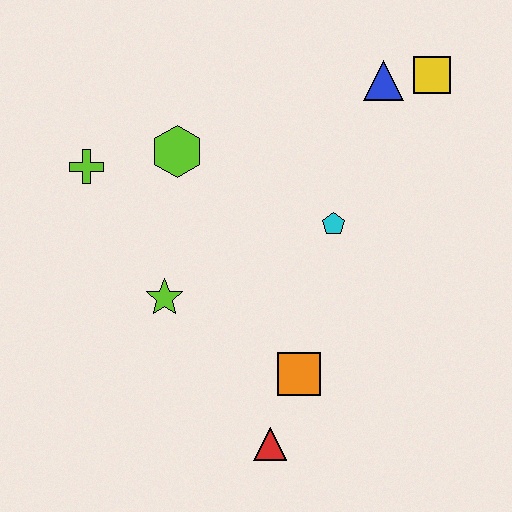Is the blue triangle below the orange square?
No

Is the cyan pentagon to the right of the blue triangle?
No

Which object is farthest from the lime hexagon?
The red triangle is farthest from the lime hexagon.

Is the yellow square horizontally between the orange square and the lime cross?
No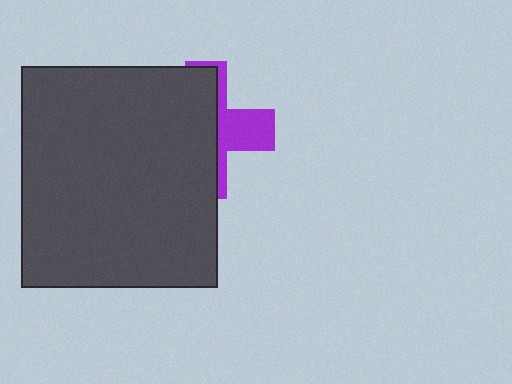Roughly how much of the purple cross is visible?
A small part of it is visible (roughly 36%).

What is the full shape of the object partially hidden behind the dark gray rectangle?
The partially hidden object is a purple cross.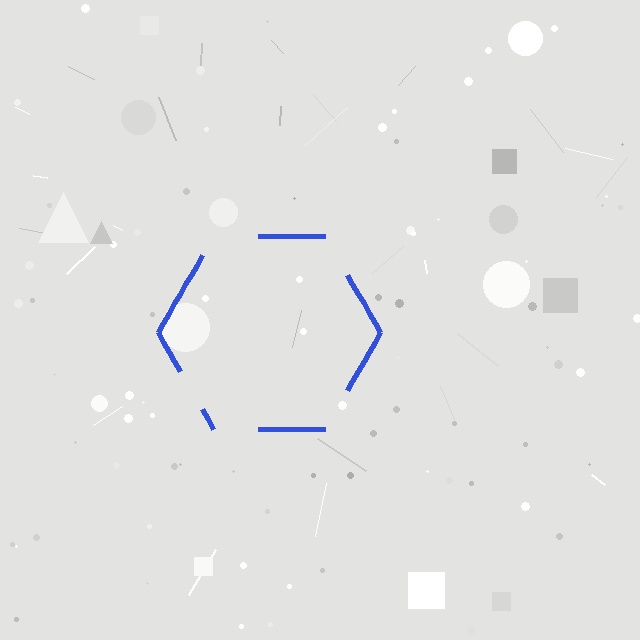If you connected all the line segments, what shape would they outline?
They would outline a hexagon.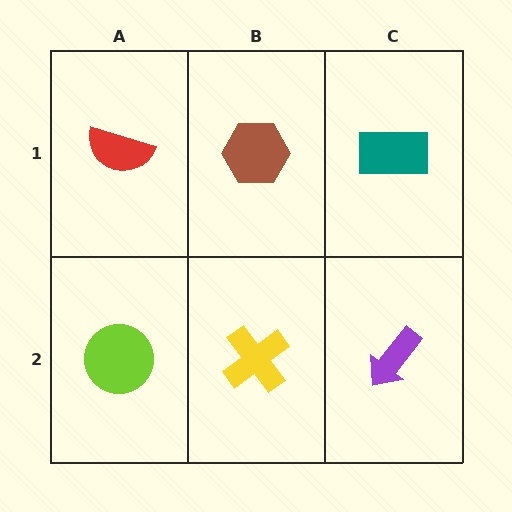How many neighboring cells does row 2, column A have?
2.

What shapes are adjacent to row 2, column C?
A teal rectangle (row 1, column C), a yellow cross (row 2, column B).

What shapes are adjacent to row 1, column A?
A lime circle (row 2, column A), a brown hexagon (row 1, column B).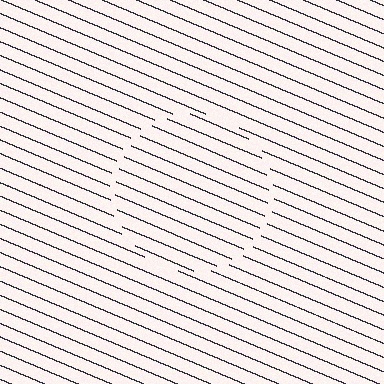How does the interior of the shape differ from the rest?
The interior of the shape contains the same grating, shifted by half a period — the contour is defined by the phase discontinuity where line-ends from the inner and outer gratings abut.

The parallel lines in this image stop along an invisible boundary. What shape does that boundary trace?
An illusory circle. The interior of the shape contains the same grating, shifted by half a period — the contour is defined by the phase discontinuity where line-ends from the inner and outer gratings abut.